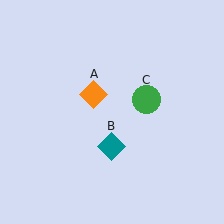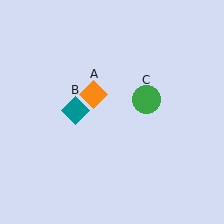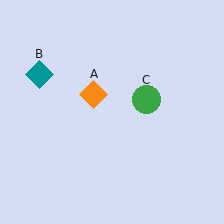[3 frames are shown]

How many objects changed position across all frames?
1 object changed position: teal diamond (object B).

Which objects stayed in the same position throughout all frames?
Orange diamond (object A) and green circle (object C) remained stationary.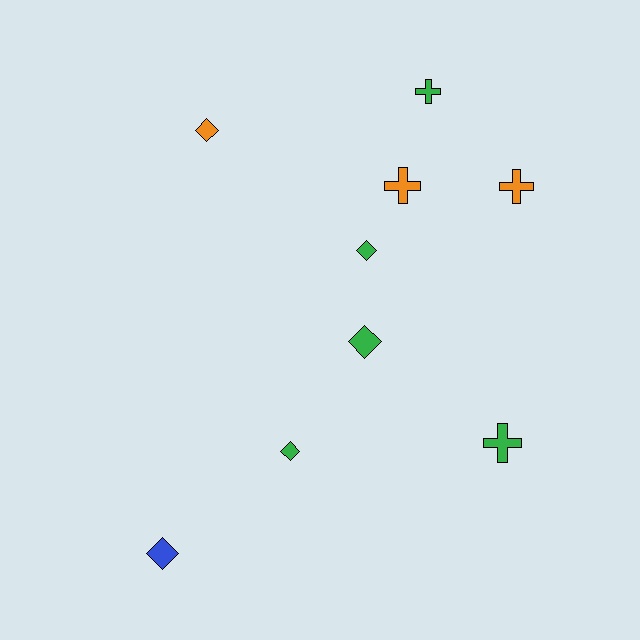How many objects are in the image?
There are 9 objects.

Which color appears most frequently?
Green, with 5 objects.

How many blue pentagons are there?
There are no blue pentagons.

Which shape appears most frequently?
Diamond, with 5 objects.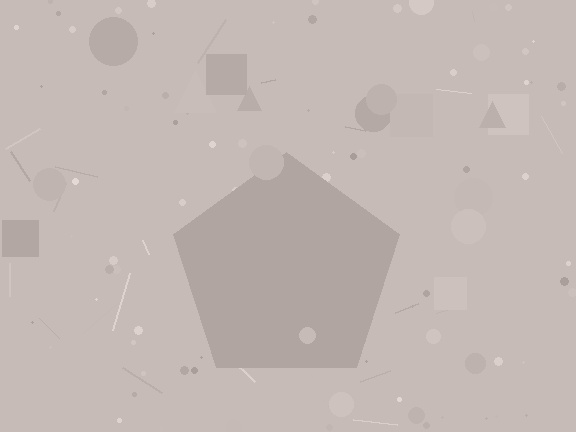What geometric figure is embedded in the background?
A pentagon is embedded in the background.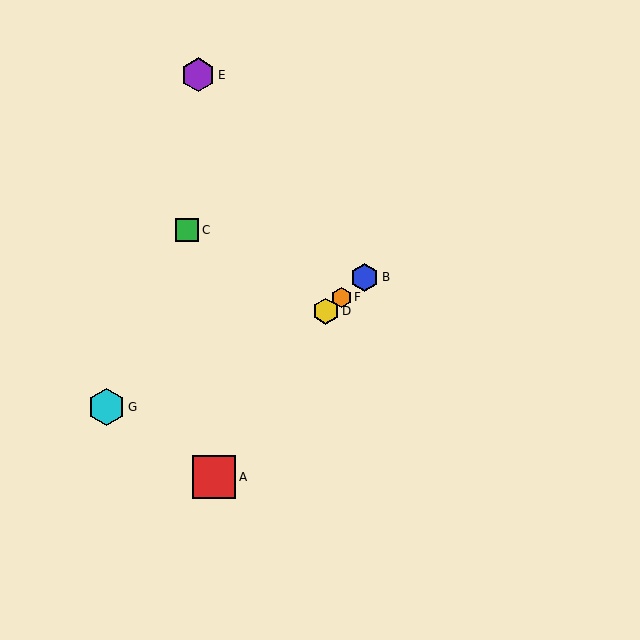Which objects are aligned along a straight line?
Objects B, D, F are aligned along a straight line.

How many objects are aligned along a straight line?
3 objects (B, D, F) are aligned along a straight line.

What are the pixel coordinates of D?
Object D is at (326, 311).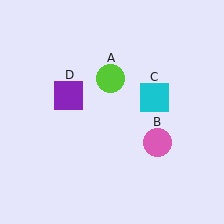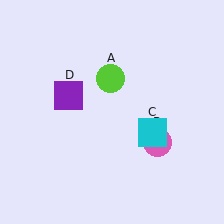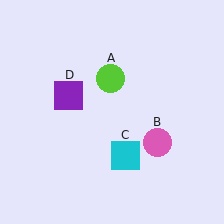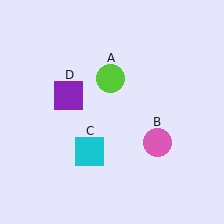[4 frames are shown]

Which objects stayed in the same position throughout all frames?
Lime circle (object A) and pink circle (object B) and purple square (object D) remained stationary.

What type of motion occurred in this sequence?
The cyan square (object C) rotated clockwise around the center of the scene.